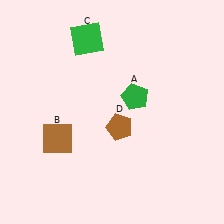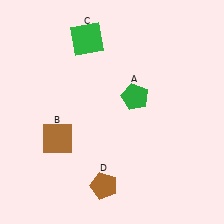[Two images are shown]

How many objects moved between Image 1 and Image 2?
1 object moved between the two images.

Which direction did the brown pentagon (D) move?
The brown pentagon (D) moved down.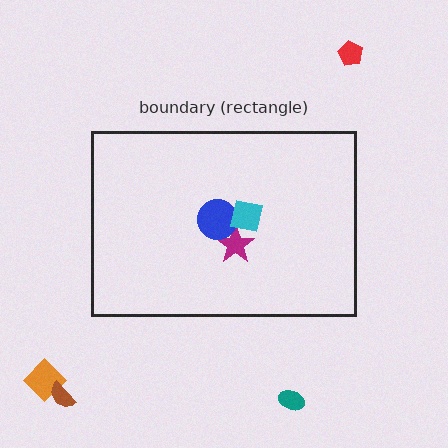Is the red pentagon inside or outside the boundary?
Outside.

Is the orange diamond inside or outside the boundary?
Outside.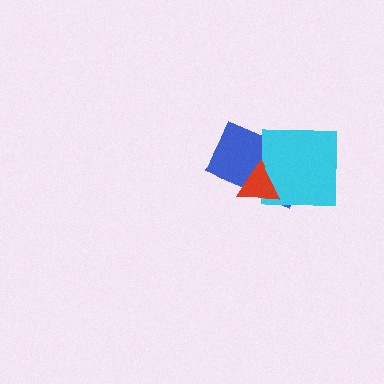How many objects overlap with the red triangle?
2 objects overlap with the red triangle.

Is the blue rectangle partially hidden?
Yes, it is partially covered by another shape.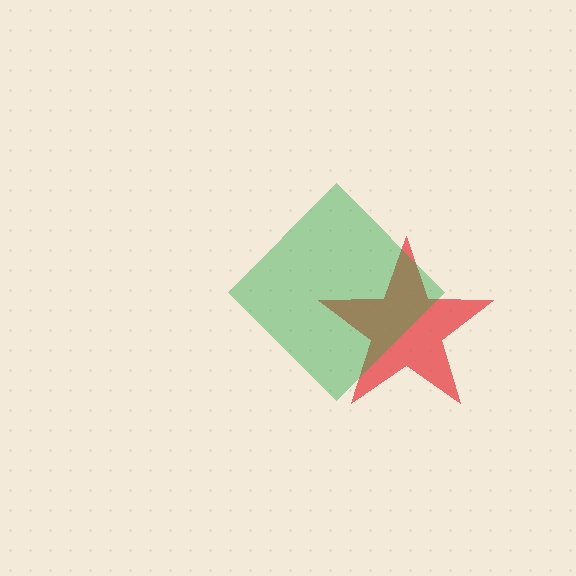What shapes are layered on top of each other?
The layered shapes are: a red star, a green diamond.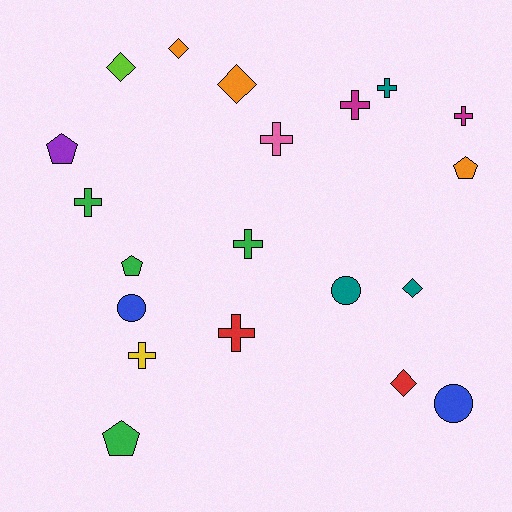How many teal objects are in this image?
There are 3 teal objects.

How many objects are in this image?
There are 20 objects.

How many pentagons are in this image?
There are 4 pentagons.